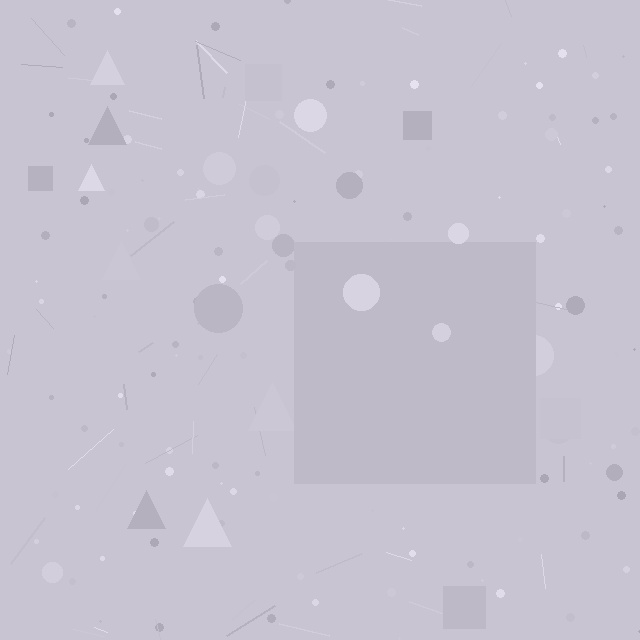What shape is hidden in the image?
A square is hidden in the image.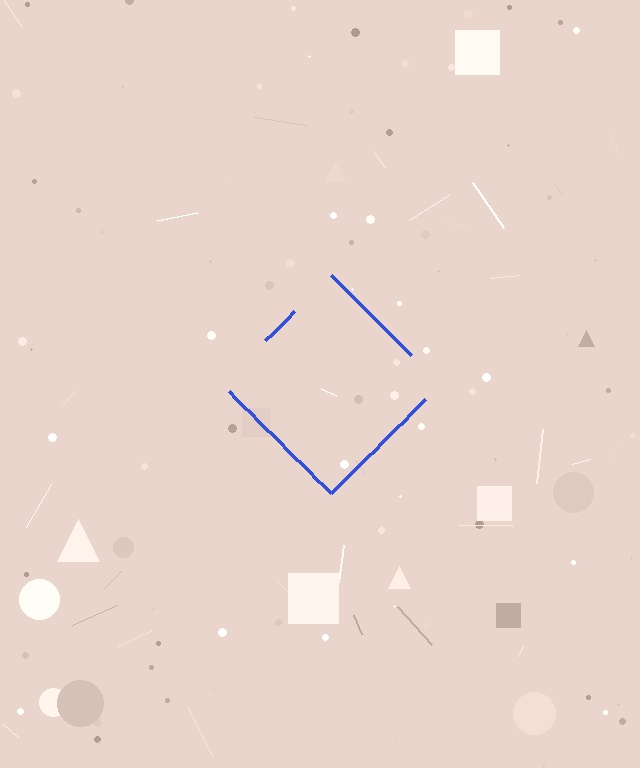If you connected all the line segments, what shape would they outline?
They would outline a diamond.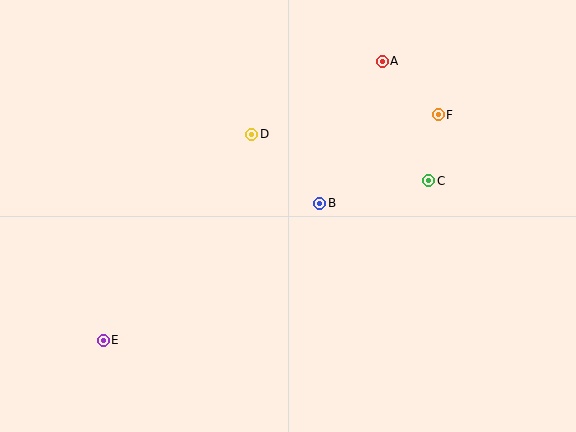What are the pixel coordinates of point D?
Point D is at (252, 134).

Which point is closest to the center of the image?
Point B at (320, 203) is closest to the center.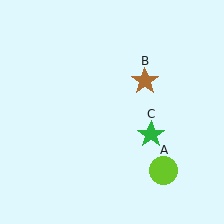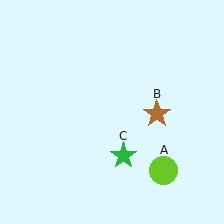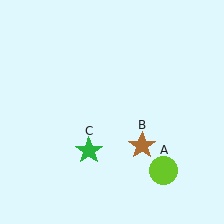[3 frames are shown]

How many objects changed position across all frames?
2 objects changed position: brown star (object B), green star (object C).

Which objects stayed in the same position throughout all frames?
Lime circle (object A) remained stationary.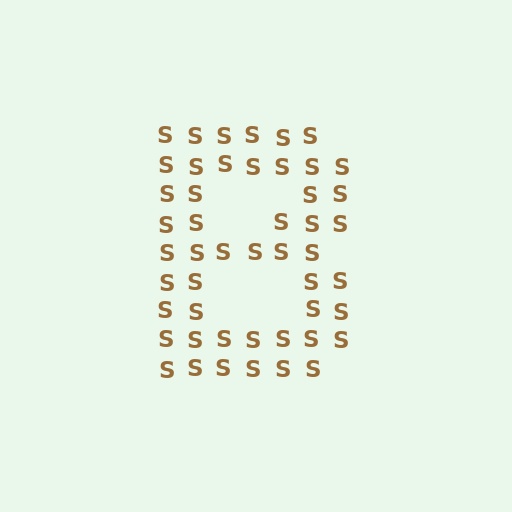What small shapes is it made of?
It is made of small letter S's.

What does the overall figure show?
The overall figure shows the letter B.